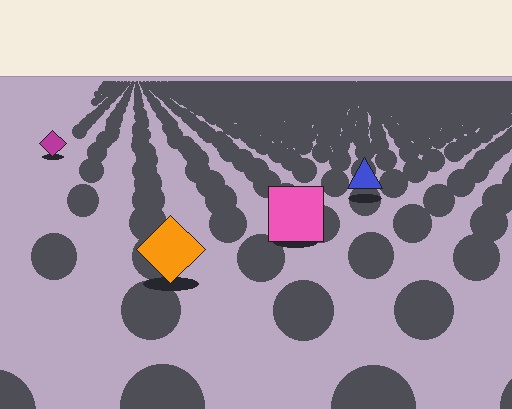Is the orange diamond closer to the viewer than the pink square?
Yes. The orange diamond is closer — you can tell from the texture gradient: the ground texture is coarser near it.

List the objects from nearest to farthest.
From nearest to farthest: the orange diamond, the pink square, the blue triangle, the magenta diamond.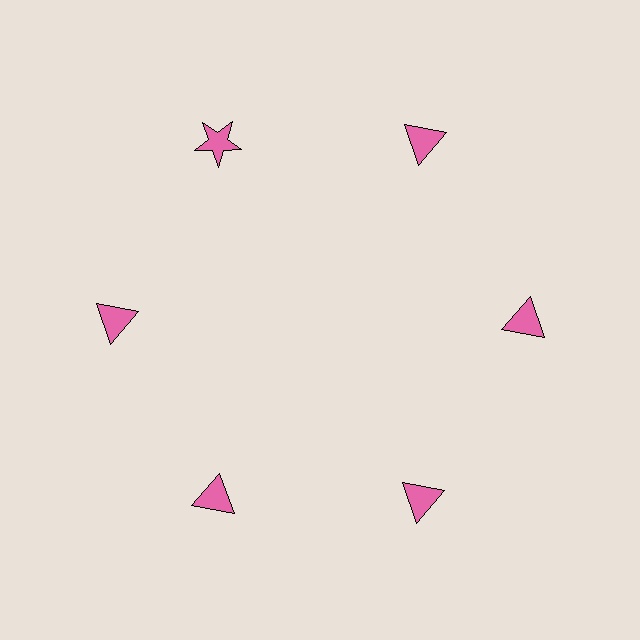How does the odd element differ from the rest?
It has a different shape: star instead of triangle.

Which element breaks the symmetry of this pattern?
The pink star at roughly the 11 o'clock position breaks the symmetry. All other shapes are pink triangles.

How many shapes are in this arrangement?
There are 6 shapes arranged in a ring pattern.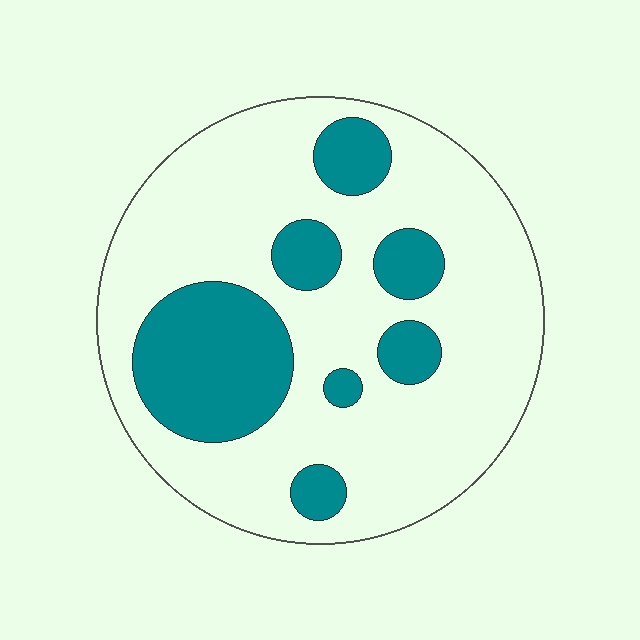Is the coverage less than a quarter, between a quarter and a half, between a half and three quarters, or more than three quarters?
Between a quarter and a half.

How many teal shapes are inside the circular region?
7.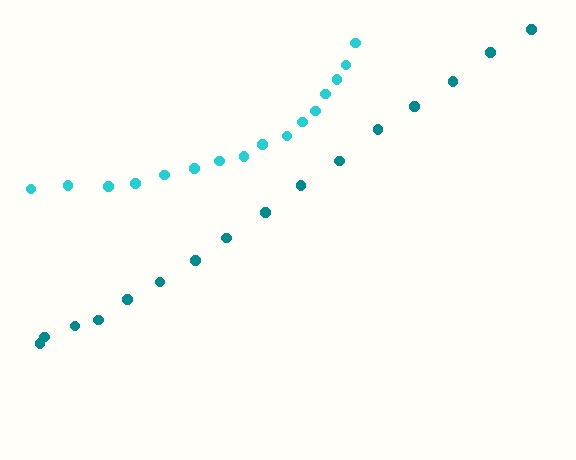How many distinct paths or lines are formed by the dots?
There are 2 distinct paths.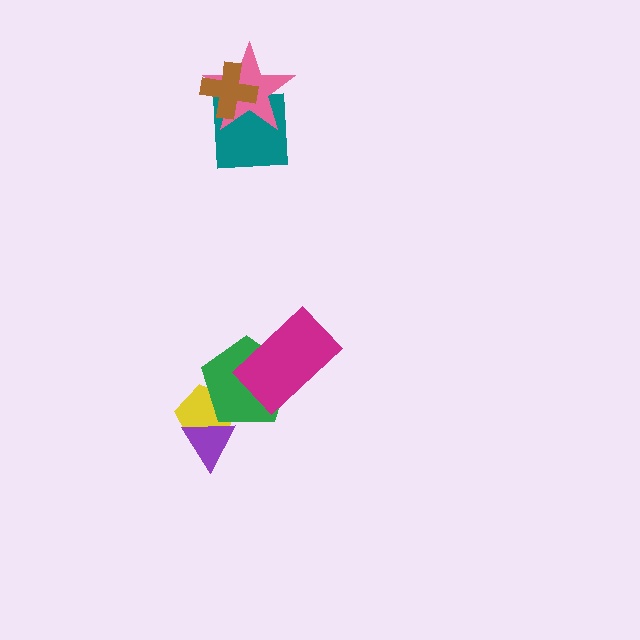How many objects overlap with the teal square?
2 objects overlap with the teal square.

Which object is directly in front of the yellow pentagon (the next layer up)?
The green pentagon is directly in front of the yellow pentagon.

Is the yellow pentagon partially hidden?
Yes, it is partially covered by another shape.